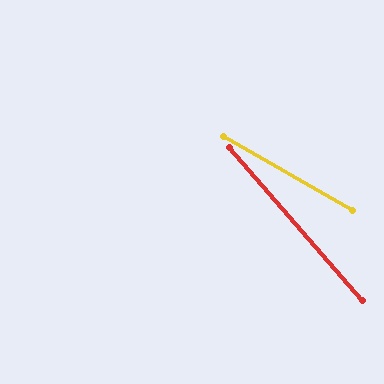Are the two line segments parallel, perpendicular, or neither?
Neither parallel nor perpendicular — they differ by about 19°.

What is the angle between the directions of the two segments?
Approximately 19 degrees.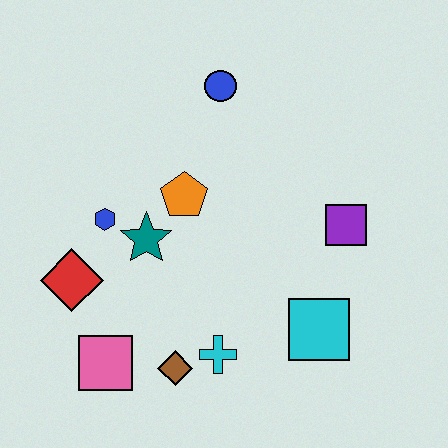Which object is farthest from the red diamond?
The purple square is farthest from the red diamond.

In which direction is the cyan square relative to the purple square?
The cyan square is below the purple square.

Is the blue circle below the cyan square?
No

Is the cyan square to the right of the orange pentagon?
Yes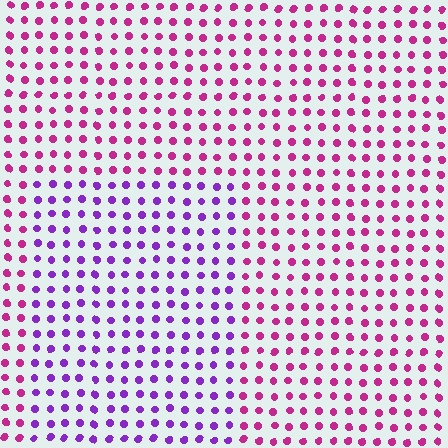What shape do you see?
I see a rectangle.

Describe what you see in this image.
The image is filled with small magenta elements in a uniform arrangement. A rectangle-shaped region is visible where the elements are tinted to a slightly different hue, forming a subtle color boundary.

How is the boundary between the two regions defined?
The boundary is defined purely by a slight shift in hue (about 43 degrees). Spacing, size, and orientation are identical on both sides.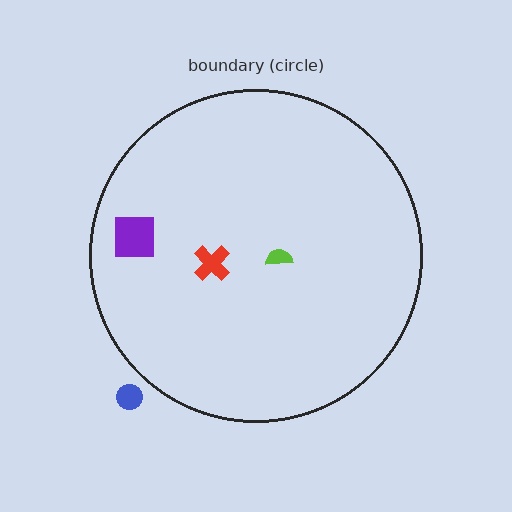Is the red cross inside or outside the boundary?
Inside.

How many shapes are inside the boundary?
3 inside, 1 outside.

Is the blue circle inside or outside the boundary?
Outside.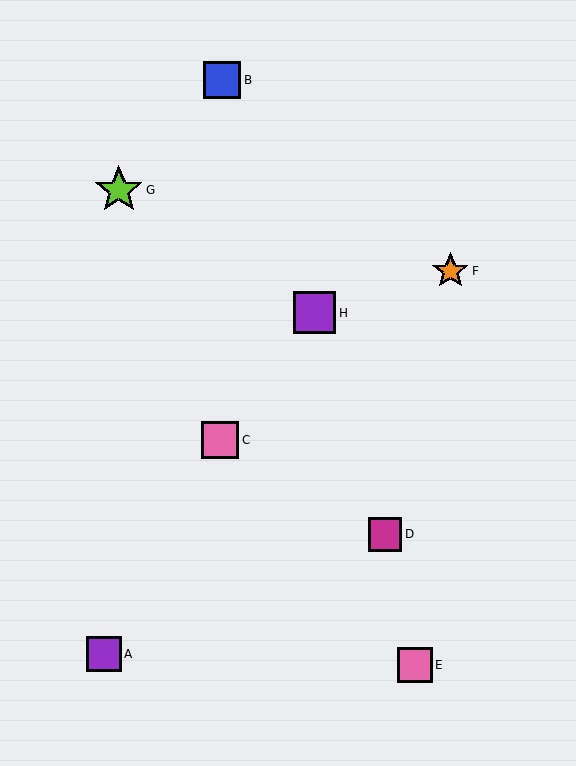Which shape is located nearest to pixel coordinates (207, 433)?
The pink square (labeled C) at (220, 440) is nearest to that location.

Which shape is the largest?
The lime star (labeled G) is the largest.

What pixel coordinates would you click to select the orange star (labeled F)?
Click at (450, 271) to select the orange star F.